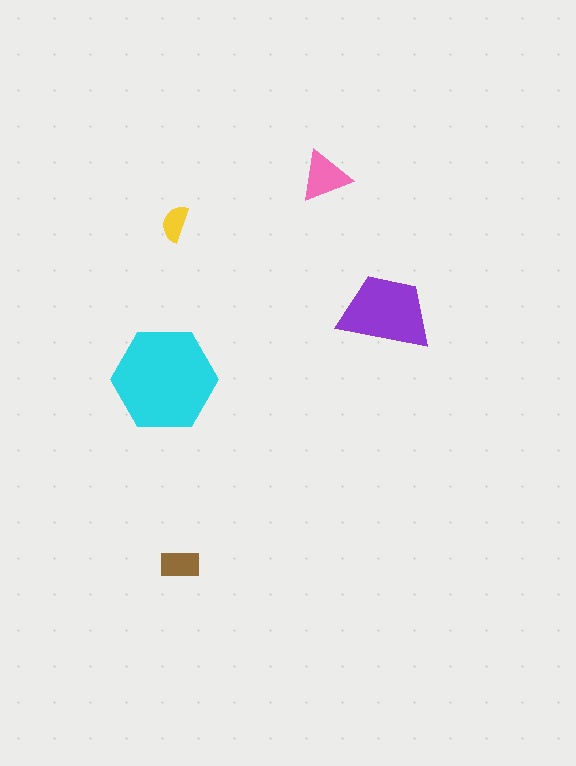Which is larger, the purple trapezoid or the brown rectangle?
The purple trapezoid.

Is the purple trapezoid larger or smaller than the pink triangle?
Larger.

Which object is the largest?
The cyan hexagon.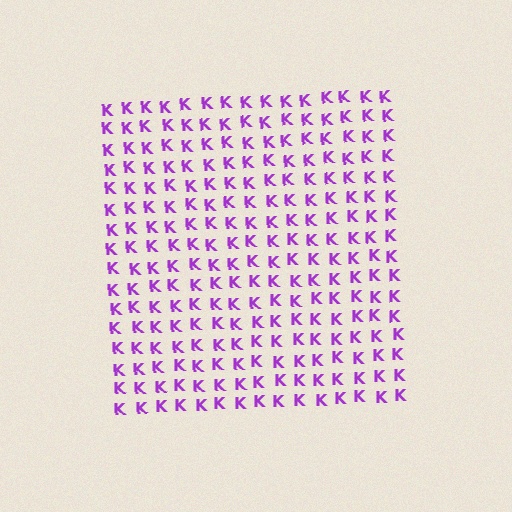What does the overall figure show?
The overall figure shows a square.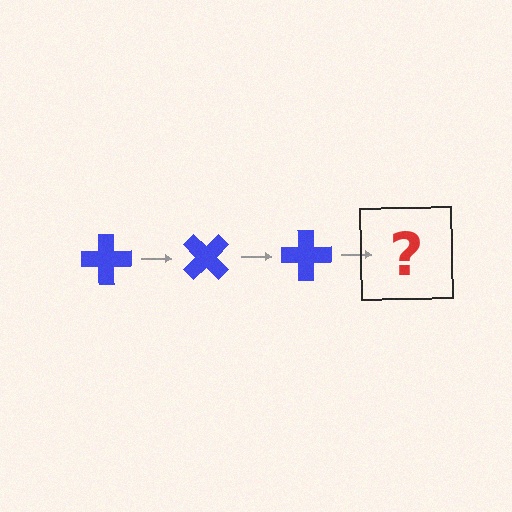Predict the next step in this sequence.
The next step is a blue cross rotated 135 degrees.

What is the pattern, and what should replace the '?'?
The pattern is that the cross rotates 45 degrees each step. The '?' should be a blue cross rotated 135 degrees.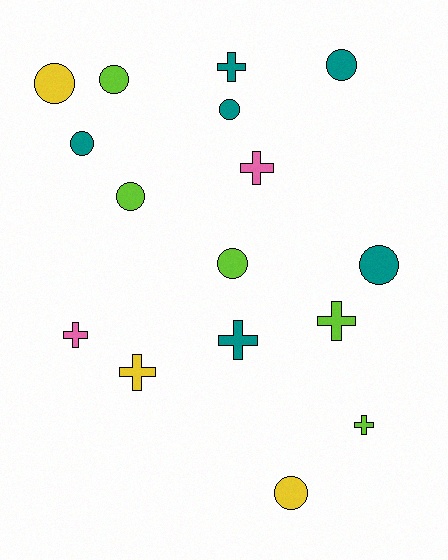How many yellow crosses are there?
There is 1 yellow cross.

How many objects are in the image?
There are 16 objects.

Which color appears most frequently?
Teal, with 6 objects.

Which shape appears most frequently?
Circle, with 9 objects.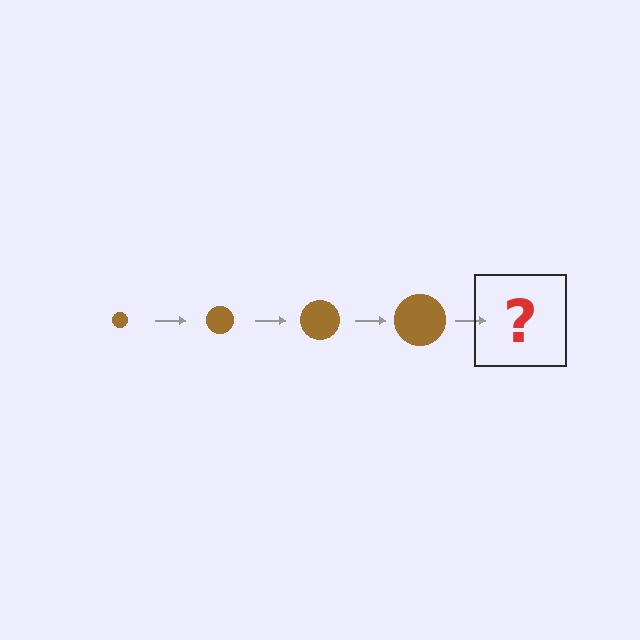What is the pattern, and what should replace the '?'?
The pattern is that the circle gets progressively larger each step. The '?' should be a brown circle, larger than the previous one.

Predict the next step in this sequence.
The next step is a brown circle, larger than the previous one.